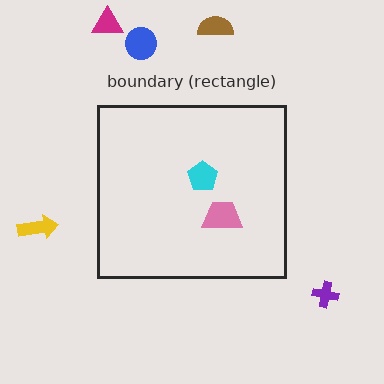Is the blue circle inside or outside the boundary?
Outside.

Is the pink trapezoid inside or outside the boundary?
Inside.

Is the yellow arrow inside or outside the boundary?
Outside.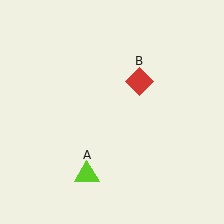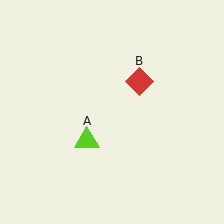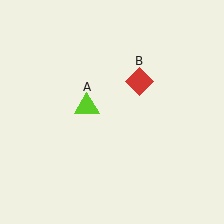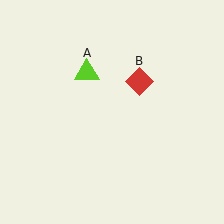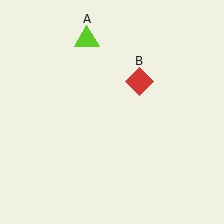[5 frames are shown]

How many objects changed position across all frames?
1 object changed position: lime triangle (object A).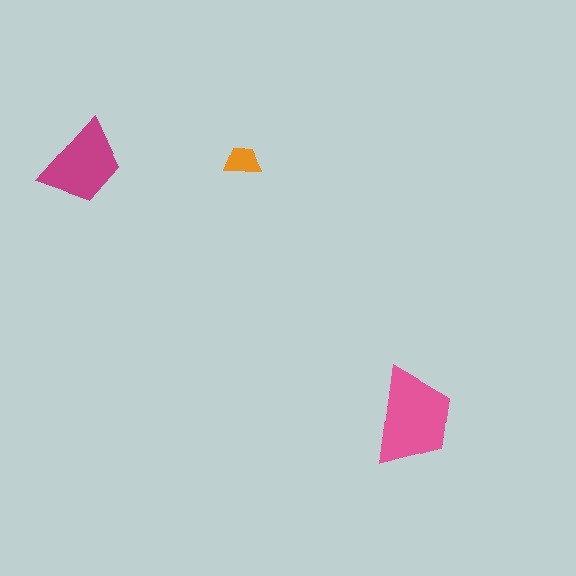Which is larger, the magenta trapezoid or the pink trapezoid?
The pink one.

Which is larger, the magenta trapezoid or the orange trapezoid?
The magenta one.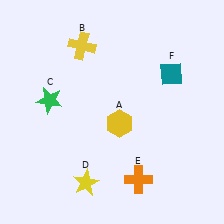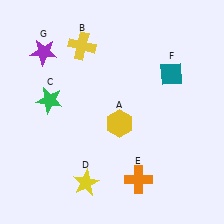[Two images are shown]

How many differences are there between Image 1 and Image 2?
There is 1 difference between the two images.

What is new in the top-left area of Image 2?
A purple star (G) was added in the top-left area of Image 2.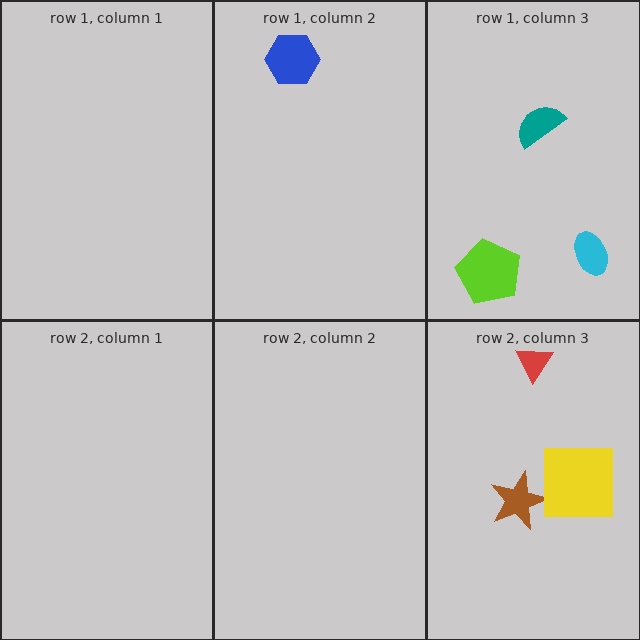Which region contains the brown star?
The row 2, column 3 region.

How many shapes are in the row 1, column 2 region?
1.